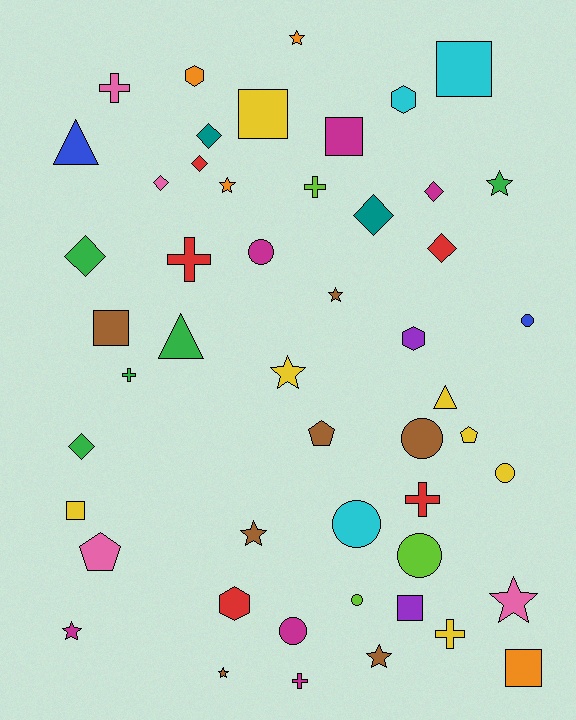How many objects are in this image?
There are 50 objects.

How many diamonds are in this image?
There are 8 diamonds.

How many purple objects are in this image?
There are 2 purple objects.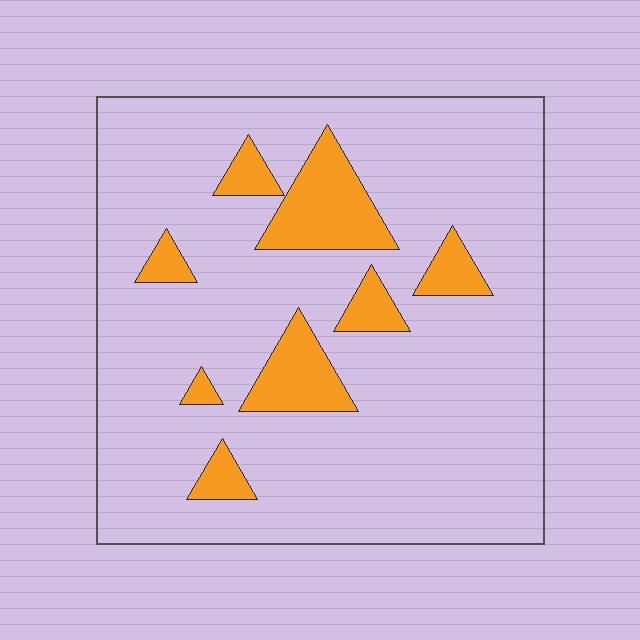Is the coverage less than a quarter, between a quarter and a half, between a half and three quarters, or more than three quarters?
Less than a quarter.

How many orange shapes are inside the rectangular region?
8.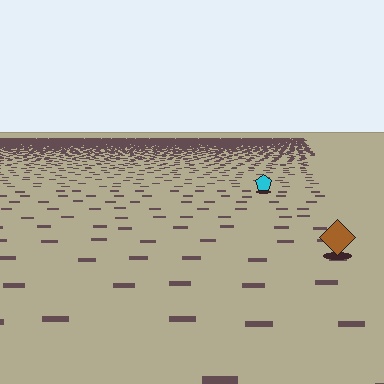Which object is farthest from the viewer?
The cyan pentagon is farthest from the viewer. It appears smaller and the ground texture around it is denser.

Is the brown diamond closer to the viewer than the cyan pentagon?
Yes. The brown diamond is closer — you can tell from the texture gradient: the ground texture is coarser near it.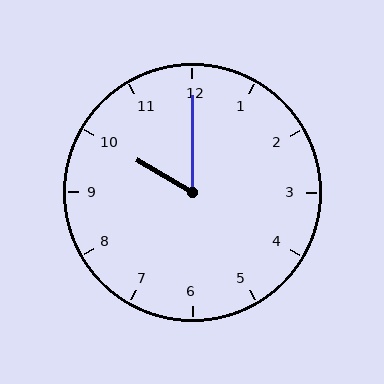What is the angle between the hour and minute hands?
Approximately 60 degrees.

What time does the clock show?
10:00.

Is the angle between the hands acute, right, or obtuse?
It is acute.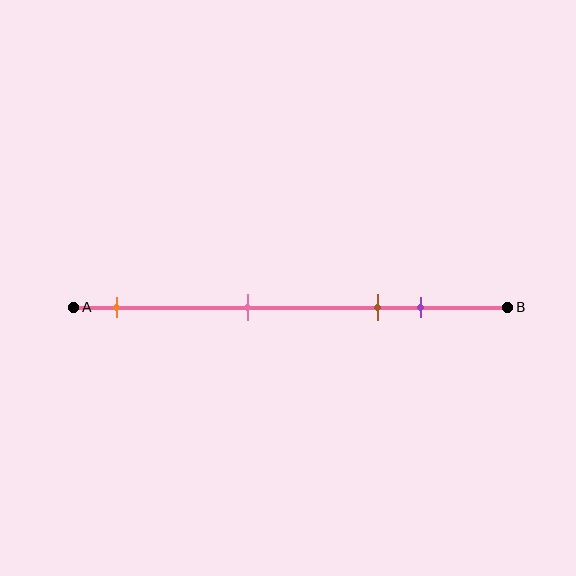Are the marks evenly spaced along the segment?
No, the marks are not evenly spaced.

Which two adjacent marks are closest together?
The brown and purple marks are the closest adjacent pair.